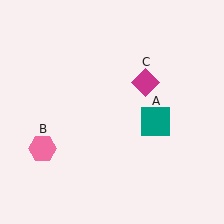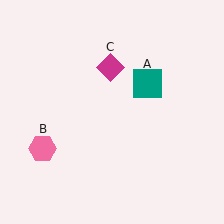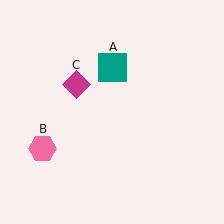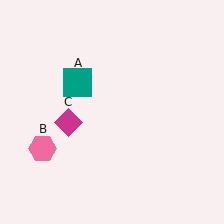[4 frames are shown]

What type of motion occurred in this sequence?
The teal square (object A), magenta diamond (object C) rotated counterclockwise around the center of the scene.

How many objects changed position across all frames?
2 objects changed position: teal square (object A), magenta diamond (object C).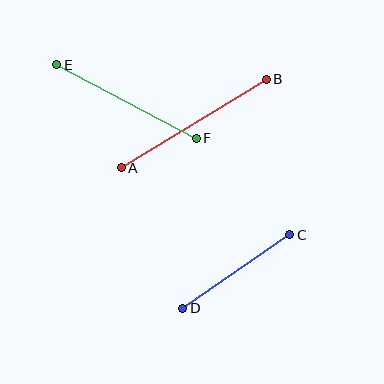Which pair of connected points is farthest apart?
Points A and B are farthest apart.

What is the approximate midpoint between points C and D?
The midpoint is at approximately (236, 271) pixels.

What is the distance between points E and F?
The distance is approximately 158 pixels.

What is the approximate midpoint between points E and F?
The midpoint is at approximately (127, 101) pixels.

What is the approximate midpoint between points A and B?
The midpoint is at approximately (194, 123) pixels.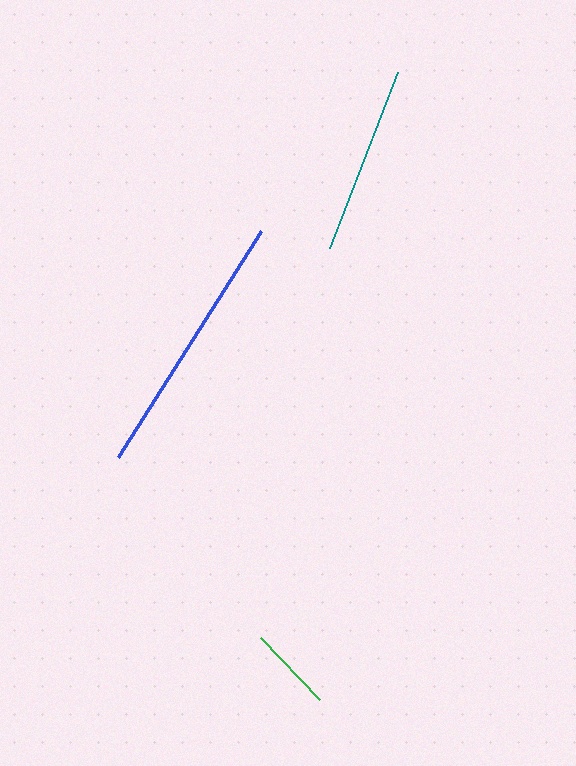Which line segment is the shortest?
The green line is the shortest at approximately 85 pixels.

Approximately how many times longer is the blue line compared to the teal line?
The blue line is approximately 1.4 times the length of the teal line.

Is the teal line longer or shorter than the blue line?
The blue line is longer than the teal line.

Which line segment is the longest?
The blue line is the longest at approximately 268 pixels.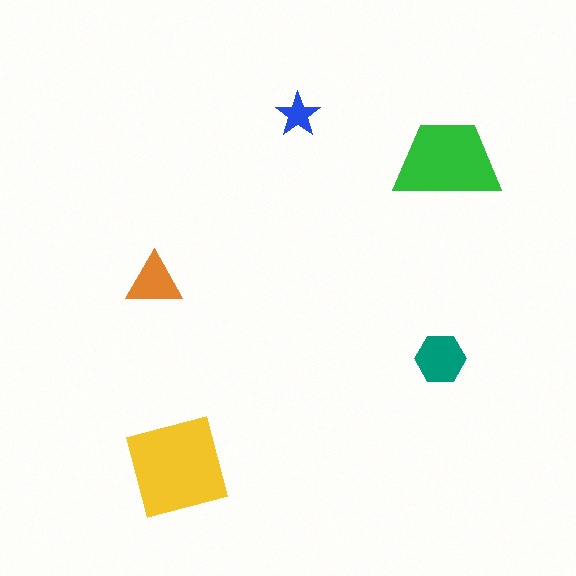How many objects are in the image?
There are 5 objects in the image.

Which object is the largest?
The yellow square.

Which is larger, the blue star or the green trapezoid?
The green trapezoid.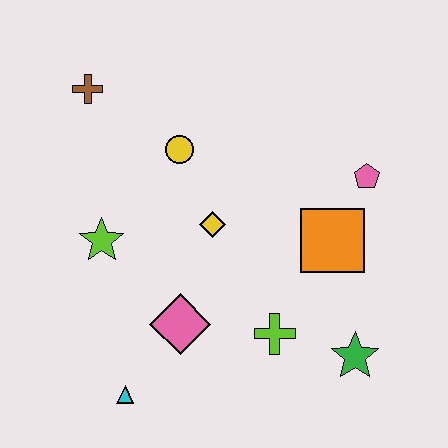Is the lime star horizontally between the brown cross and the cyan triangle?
Yes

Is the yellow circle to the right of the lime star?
Yes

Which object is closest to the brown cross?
The yellow circle is closest to the brown cross.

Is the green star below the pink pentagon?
Yes